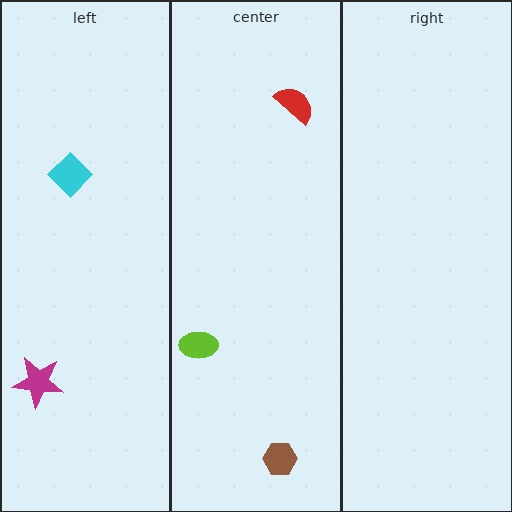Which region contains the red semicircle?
The center region.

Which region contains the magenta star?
The left region.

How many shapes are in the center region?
3.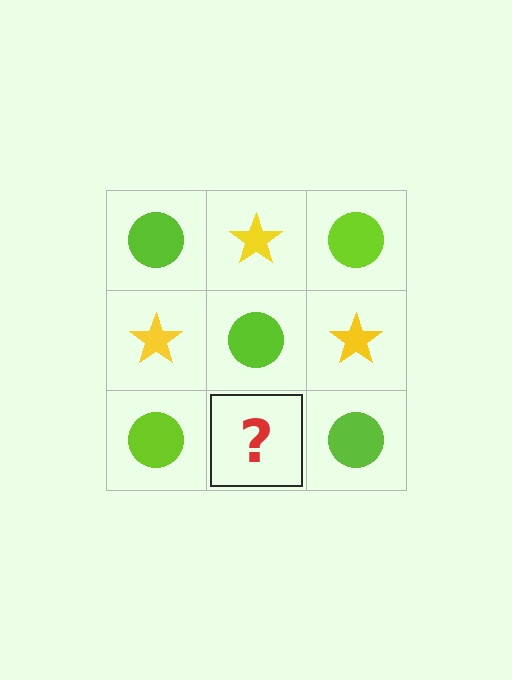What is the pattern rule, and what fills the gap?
The rule is that it alternates lime circle and yellow star in a checkerboard pattern. The gap should be filled with a yellow star.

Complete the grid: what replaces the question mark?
The question mark should be replaced with a yellow star.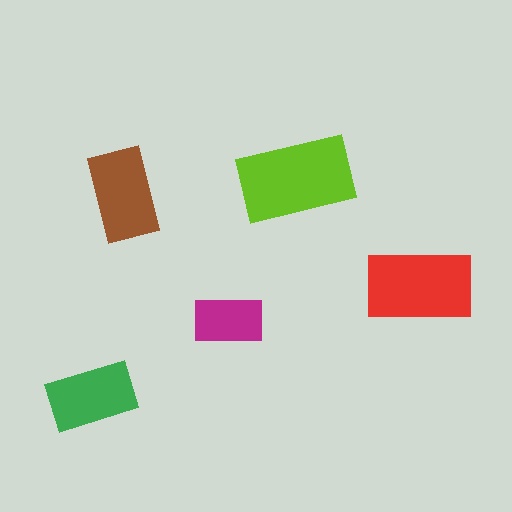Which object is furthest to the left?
The green rectangle is leftmost.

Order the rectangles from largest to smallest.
the lime one, the red one, the brown one, the green one, the magenta one.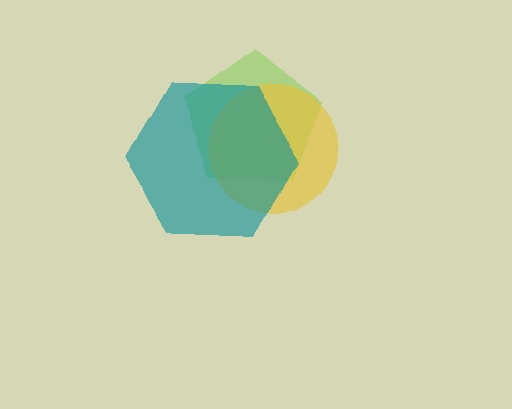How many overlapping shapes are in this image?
There are 3 overlapping shapes in the image.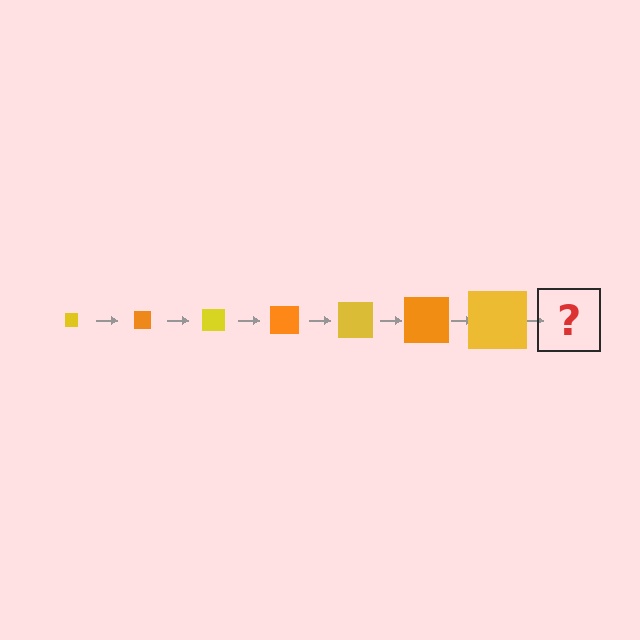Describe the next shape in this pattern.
It should be an orange square, larger than the previous one.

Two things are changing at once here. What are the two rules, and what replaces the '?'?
The two rules are that the square grows larger each step and the color cycles through yellow and orange. The '?' should be an orange square, larger than the previous one.